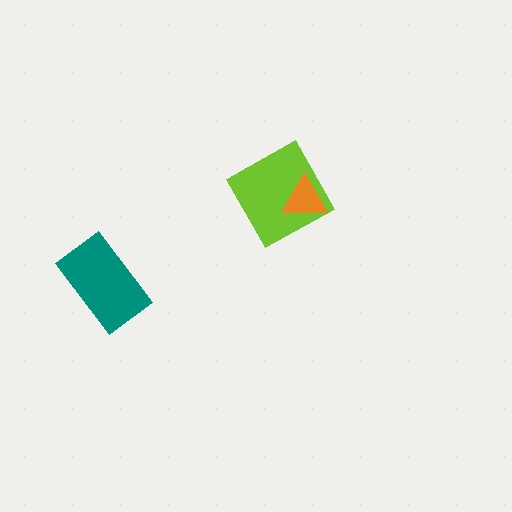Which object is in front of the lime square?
The orange triangle is in front of the lime square.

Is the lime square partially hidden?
Yes, it is partially covered by another shape.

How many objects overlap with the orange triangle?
1 object overlaps with the orange triangle.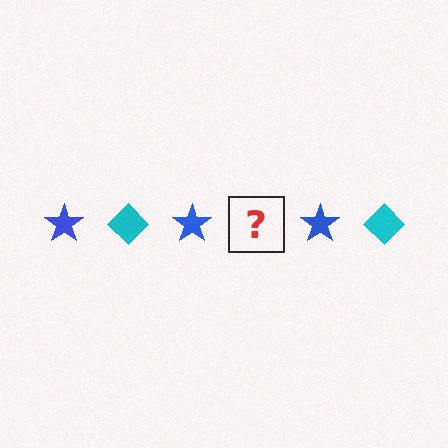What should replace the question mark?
The question mark should be replaced with a cyan diamond.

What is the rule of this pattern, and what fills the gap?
The rule is that the pattern alternates between blue star and cyan diamond. The gap should be filled with a cyan diamond.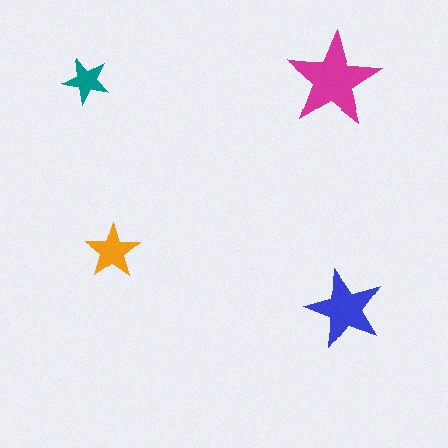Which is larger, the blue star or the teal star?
The blue one.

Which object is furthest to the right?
The blue star is rightmost.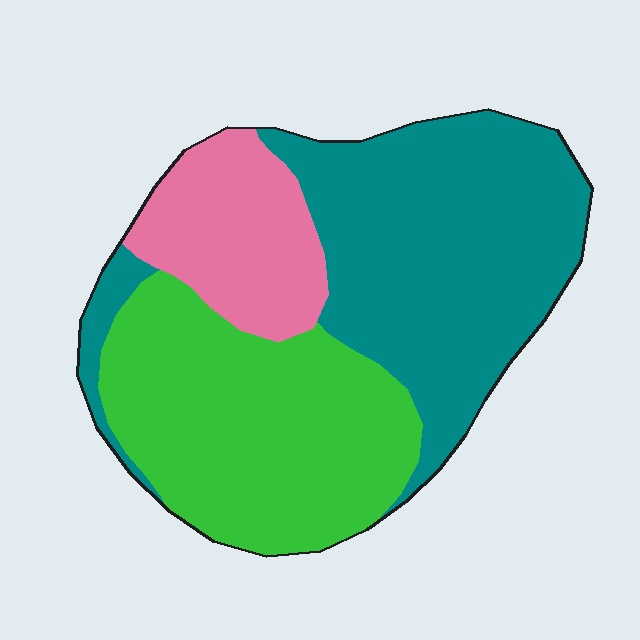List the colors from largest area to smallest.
From largest to smallest: teal, green, pink.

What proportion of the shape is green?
Green covers about 40% of the shape.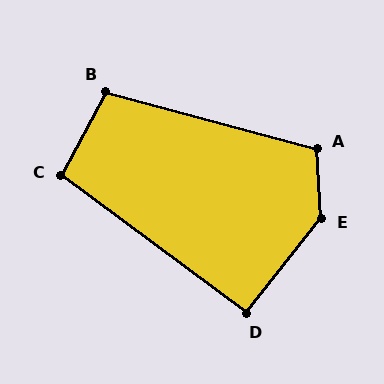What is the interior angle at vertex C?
Approximately 98 degrees (obtuse).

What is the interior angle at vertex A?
Approximately 109 degrees (obtuse).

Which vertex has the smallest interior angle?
D, at approximately 92 degrees.